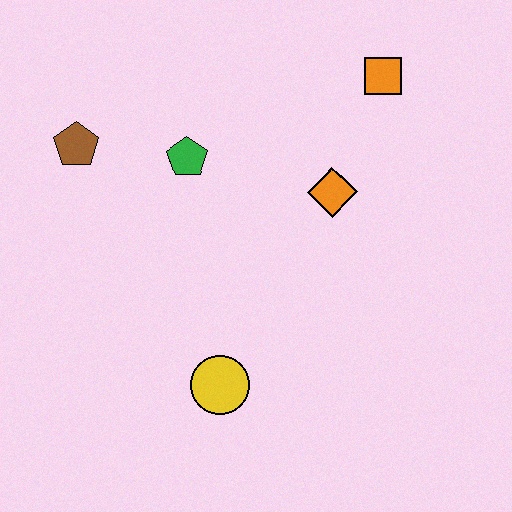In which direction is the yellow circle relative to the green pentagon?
The yellow circle is below the green pentagon.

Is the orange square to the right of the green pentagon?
Yes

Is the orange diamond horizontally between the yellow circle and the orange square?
Yes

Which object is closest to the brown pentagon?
The green pentagon is closest to the brown pentagon.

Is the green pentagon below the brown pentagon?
Yes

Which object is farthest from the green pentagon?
The yellow circle is farthest from the green pentagon.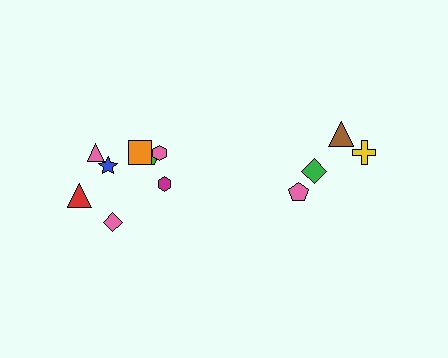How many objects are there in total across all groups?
There are 12 objects.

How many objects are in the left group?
There are 8 objects.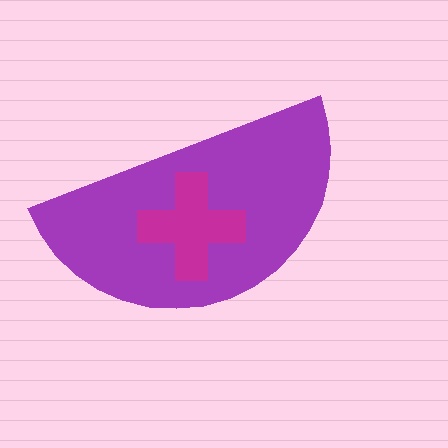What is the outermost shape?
The purple semicircle.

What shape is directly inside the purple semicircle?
The magenta cross.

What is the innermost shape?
The magenta cross.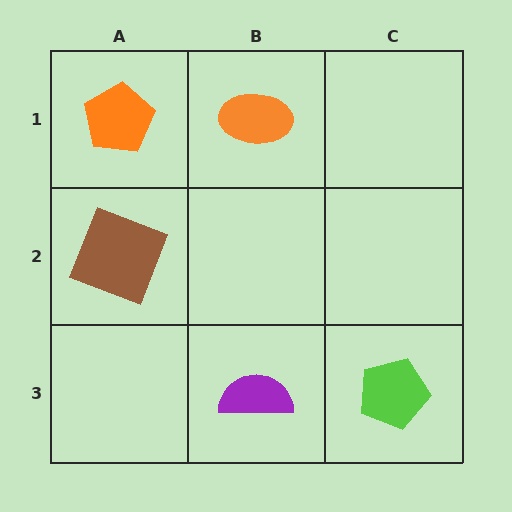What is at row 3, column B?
A purple semicircle.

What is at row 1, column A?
An orange pentagon.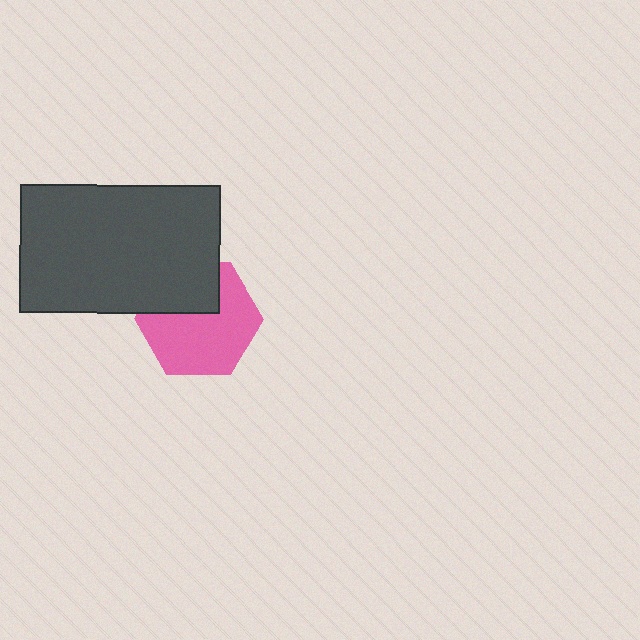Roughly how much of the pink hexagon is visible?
Most of it is visible (roughly 67%).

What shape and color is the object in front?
The object in front is a dark gray rectangle.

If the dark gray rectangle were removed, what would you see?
You would see the complete pink hexagon.